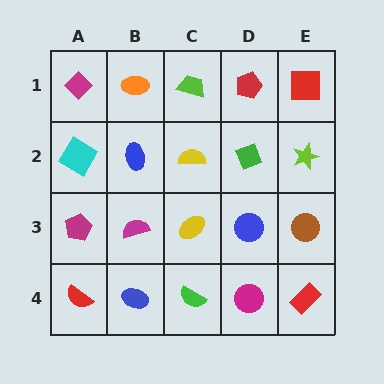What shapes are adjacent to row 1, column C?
A yellow semicircle (row 2, column C), an orange ellipse (row 1, column B), a red pentagon (row 1, column D).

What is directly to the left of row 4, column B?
A red semicircle.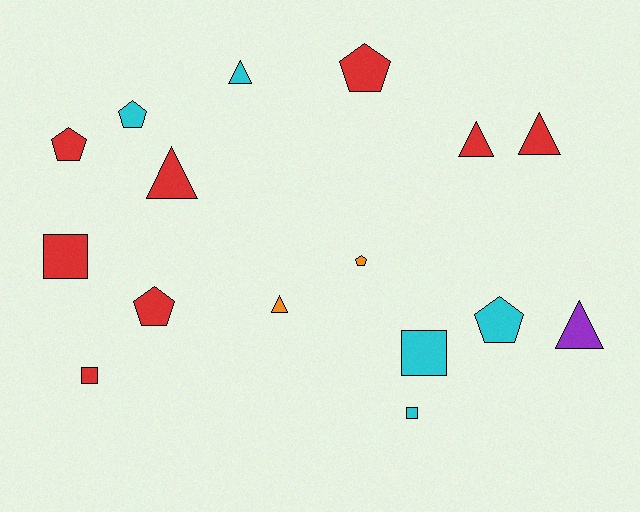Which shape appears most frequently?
Pentagon, with 6 objects.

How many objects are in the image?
There are 16 objects.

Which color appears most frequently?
Red, with 8 objects.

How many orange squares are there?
There are no orange squares.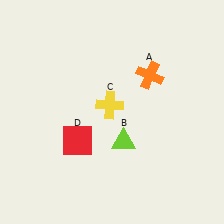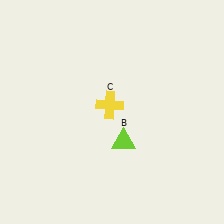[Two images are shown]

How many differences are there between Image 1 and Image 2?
There are 2 differences between the two images.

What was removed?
The orange cross (A), the red square (D) were removed in Image 2.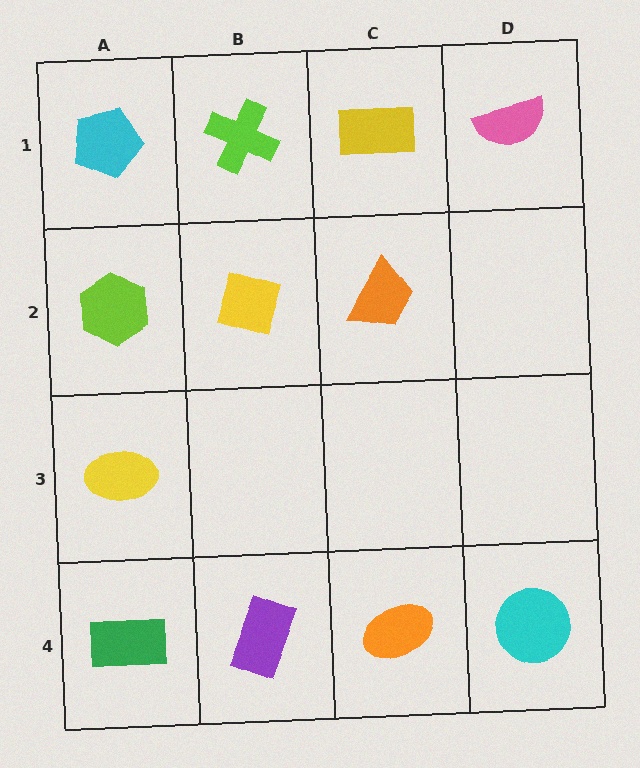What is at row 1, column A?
A cyan pentagon.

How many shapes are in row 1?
4 shapes.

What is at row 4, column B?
A purple rectangle.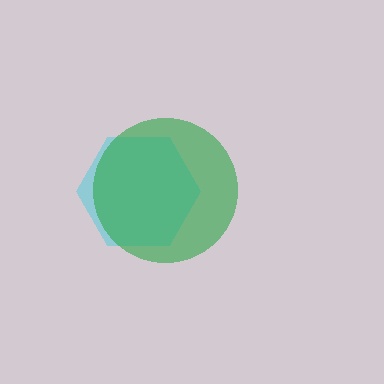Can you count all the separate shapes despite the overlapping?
Yes, there are 2 separate shapes.